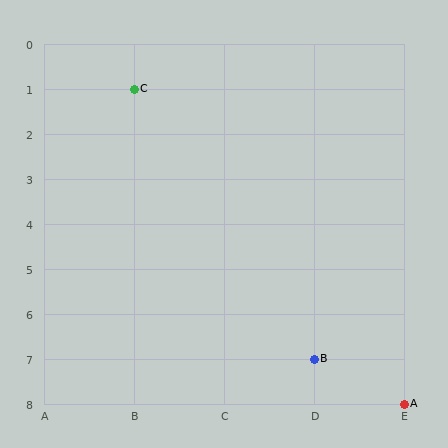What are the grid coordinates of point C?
Point C is at grid coordinates (B, 1).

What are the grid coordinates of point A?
Point A is at grid coordinates (E, 8).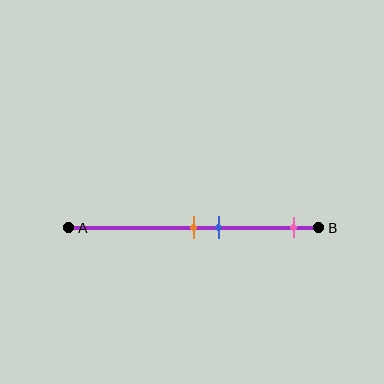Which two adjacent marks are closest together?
The orange and blue marks are the closest adjacent pair.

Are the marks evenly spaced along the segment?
No, the marks are not evenly spaced.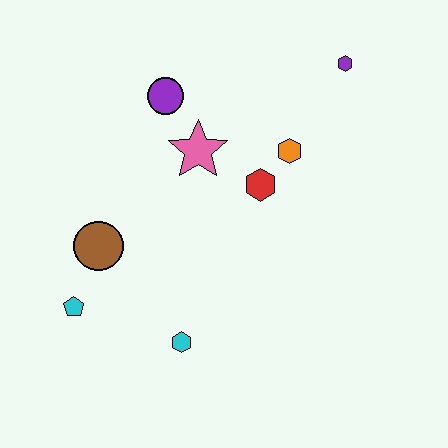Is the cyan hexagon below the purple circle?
Yes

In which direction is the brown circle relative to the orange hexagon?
The brown circle is to the left of the orange hexagon.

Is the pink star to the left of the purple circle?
No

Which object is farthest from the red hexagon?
The cyan pentagon is farthest from the red hexagon.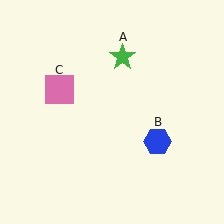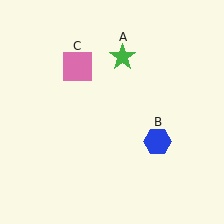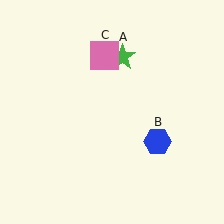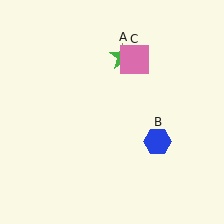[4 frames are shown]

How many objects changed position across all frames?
1 object changed position: pink square (object C).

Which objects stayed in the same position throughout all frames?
Green star (object A) and blue hexagon (object B) remained stationary.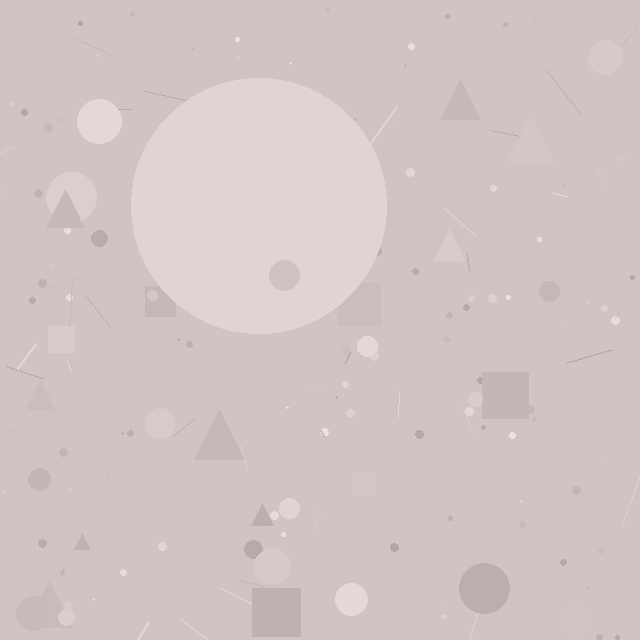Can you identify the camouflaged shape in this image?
The camouflaged shape is a circle.